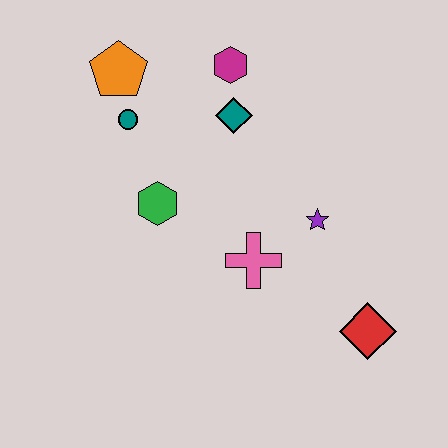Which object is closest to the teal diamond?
The magenta hexagon is closest to the teal diamond.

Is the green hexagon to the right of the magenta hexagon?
No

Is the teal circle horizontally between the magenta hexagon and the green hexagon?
No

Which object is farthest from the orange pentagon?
The red diamond is farthest from the orange pentagon.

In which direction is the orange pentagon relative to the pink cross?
The orange pentagon is above the pink cross.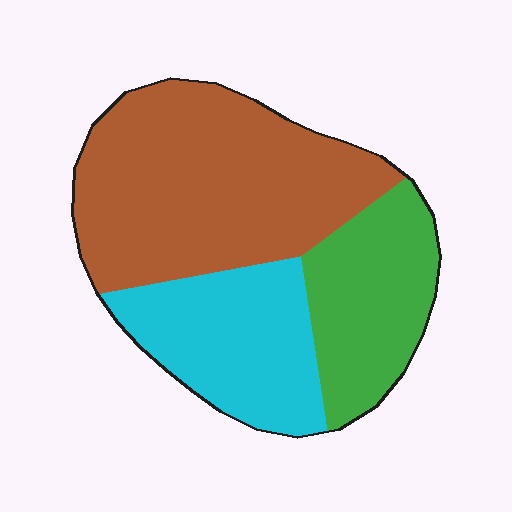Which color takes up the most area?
Brown, at roughly 50%.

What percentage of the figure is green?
Green takes up about one quarter (1/4) of the figure.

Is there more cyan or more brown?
Brown.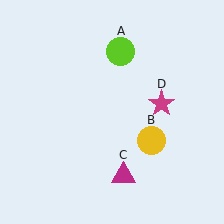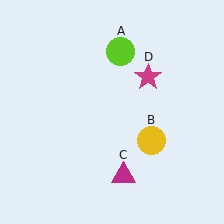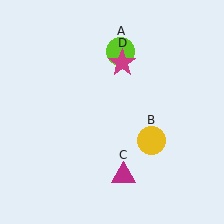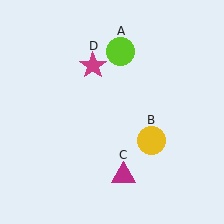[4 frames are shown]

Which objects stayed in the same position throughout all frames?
Lime circle (object A) and yellow circle (object B) and magenta triangle (object C) remained stationary.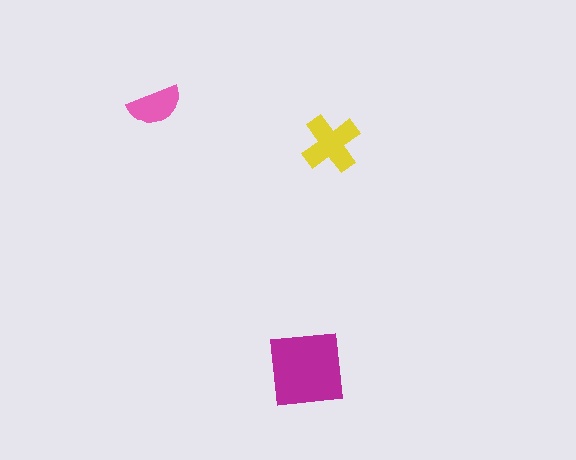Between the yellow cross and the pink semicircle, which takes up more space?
The yellow cross.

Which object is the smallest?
The pink semicircle.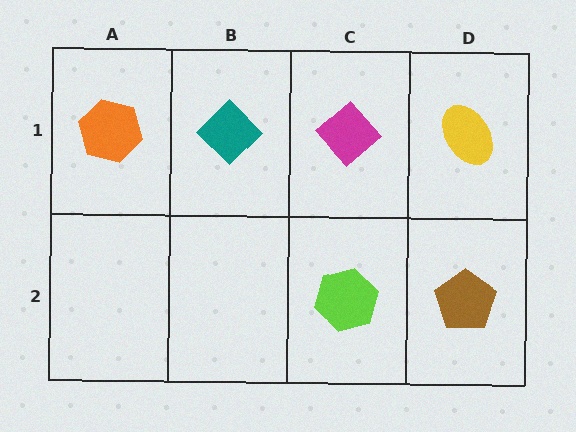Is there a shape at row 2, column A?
No, that cell is empty.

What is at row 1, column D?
A yellow ellipse.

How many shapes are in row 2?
2 shapes.